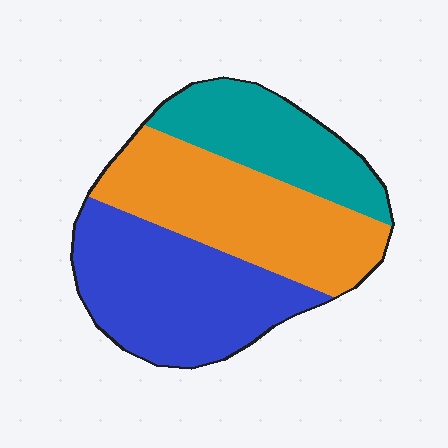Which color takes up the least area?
Teal, at roughly 25%.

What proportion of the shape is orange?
Orange covers around 40% of the shape.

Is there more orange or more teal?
Orange.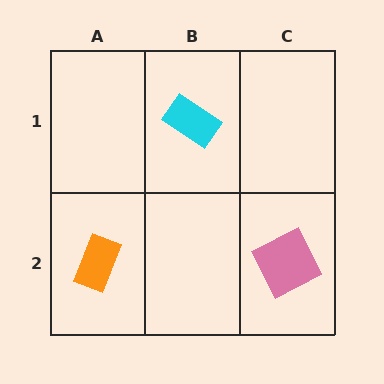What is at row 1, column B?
A cyan rectangle.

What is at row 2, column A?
An orange rectangle.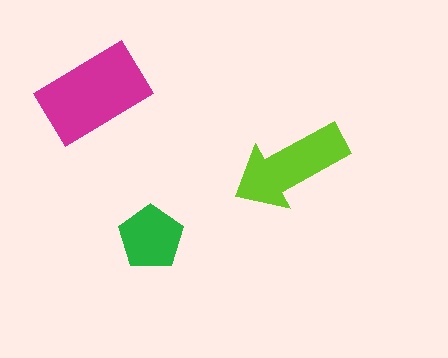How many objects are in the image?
There are 3 objects in the image.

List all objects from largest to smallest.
The magenta rectangle, the lime arrow, the green pentagon.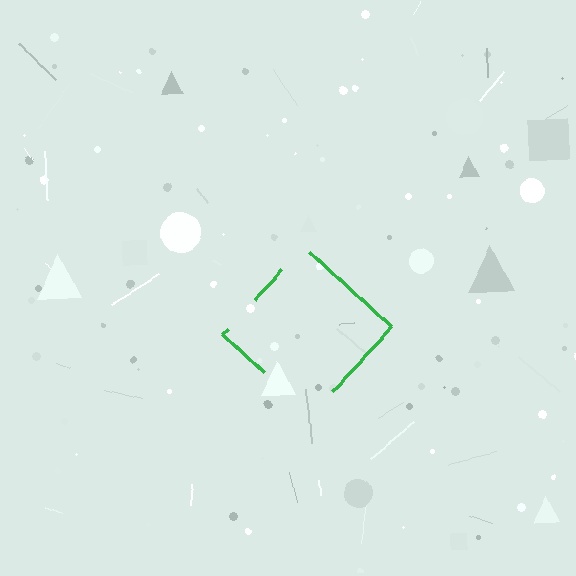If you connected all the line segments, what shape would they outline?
They would outline a diamond.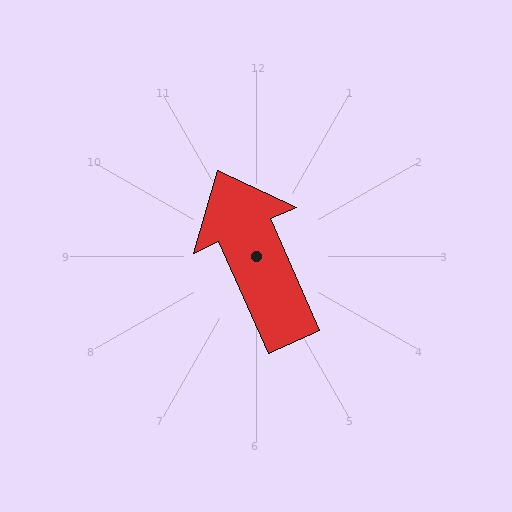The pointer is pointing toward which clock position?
Roughly 11 o'clock.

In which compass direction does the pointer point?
Northwest.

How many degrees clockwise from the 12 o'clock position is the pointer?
Approximately 336 degrees.